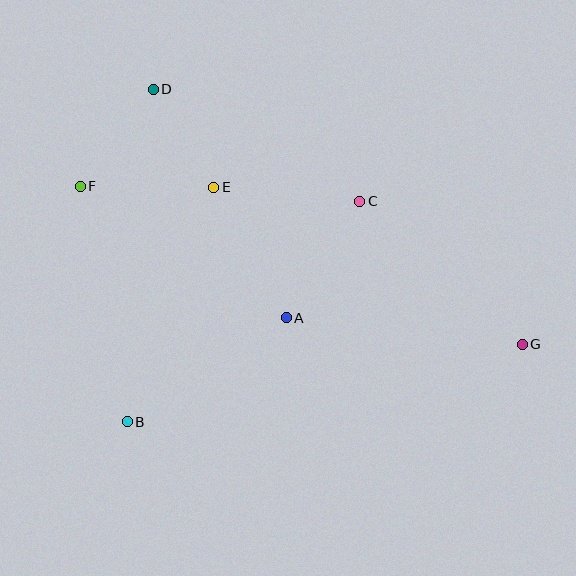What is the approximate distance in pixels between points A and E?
The distance between A and E is approximately 150 pixels.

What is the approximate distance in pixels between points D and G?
The distance between D and G is approximately 449 pixels.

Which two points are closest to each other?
Points D and E are closest to each other.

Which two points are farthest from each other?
Points F and G are farthest from each other.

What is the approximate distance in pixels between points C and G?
The distance between C and G is approximately 217 pixels.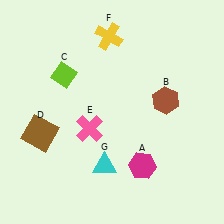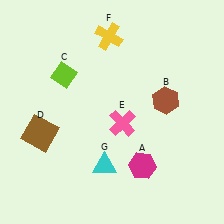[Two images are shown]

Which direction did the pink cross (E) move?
The pink cross (E) moved right.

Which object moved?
The pink cross (E) moved right.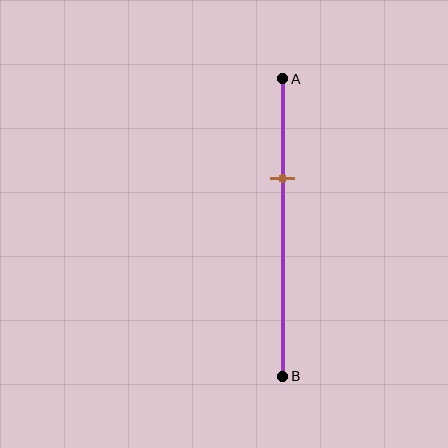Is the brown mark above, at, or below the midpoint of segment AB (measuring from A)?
The brown mark is above the midpoint of segment AB.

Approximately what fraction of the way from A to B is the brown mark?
The brown mark is approximately 35% of the way from A to B.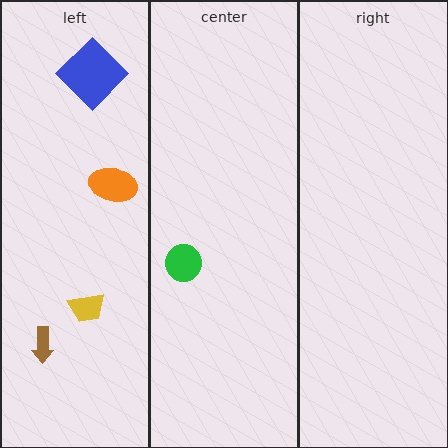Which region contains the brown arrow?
The left region.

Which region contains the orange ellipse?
The left region.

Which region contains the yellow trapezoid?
The left region.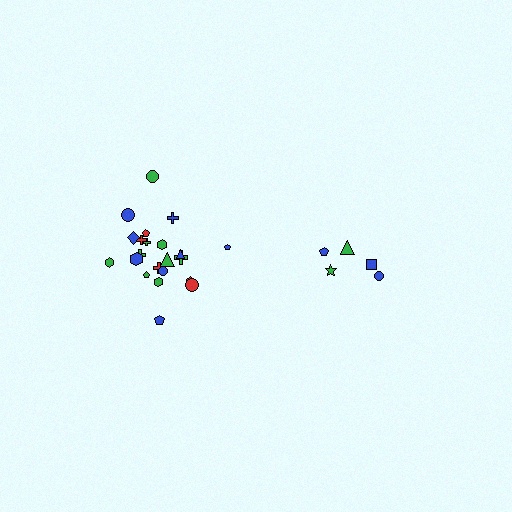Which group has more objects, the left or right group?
The left group.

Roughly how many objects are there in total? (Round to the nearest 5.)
Roughly 25 objects in total.